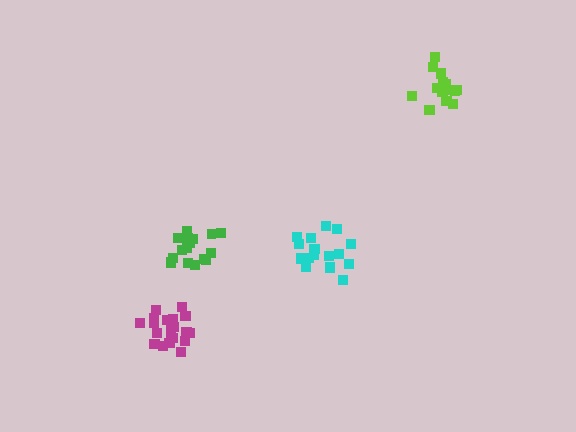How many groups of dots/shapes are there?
There are 4 groups.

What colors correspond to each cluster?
The clusters are colored: green, magenta, lime, cyan.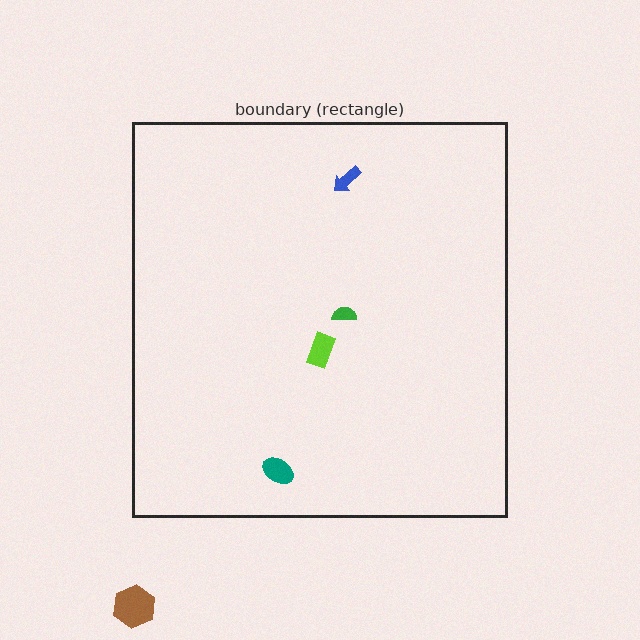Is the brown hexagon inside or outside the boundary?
Outside.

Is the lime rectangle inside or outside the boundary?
Inside.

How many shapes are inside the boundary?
4 inside, 1 outside.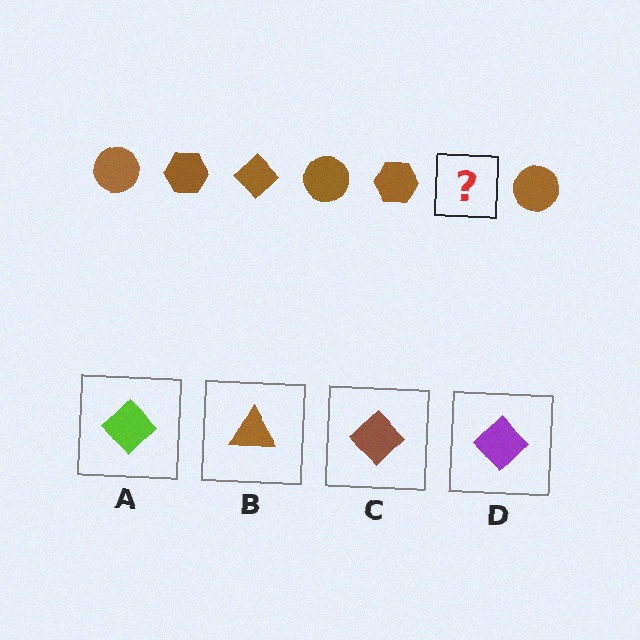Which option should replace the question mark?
Option C.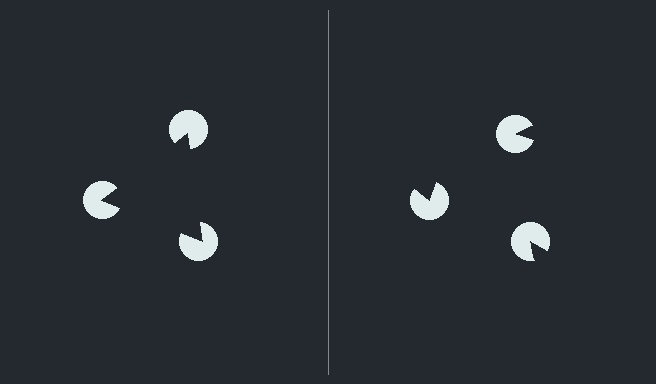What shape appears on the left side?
An illusory triangle.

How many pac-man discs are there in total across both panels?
6 — 3 on each side.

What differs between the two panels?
The pac-man discs are positioned identically on both sides; only the wedge orientations differ. On the left they align to a triangle; on the right they are misaligned.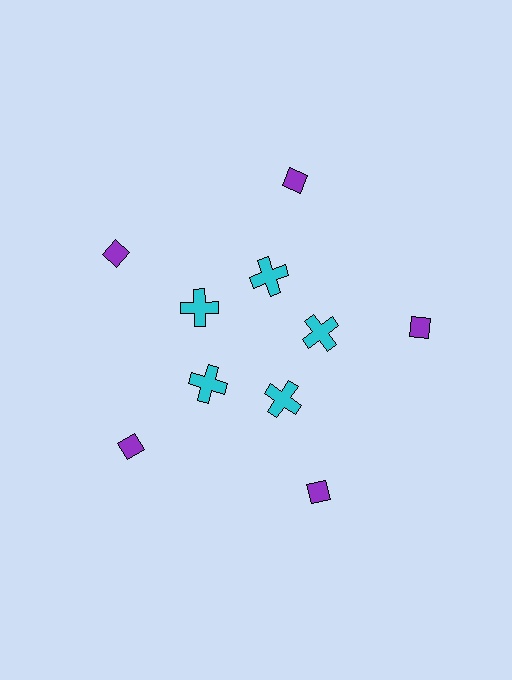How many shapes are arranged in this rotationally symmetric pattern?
There are 10 shapes, arranged in 5 groups of 2.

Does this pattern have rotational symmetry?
Yes, this pattern has 5-fold rotational symmetry. It looks the same after rotating 72 degrees around the center.